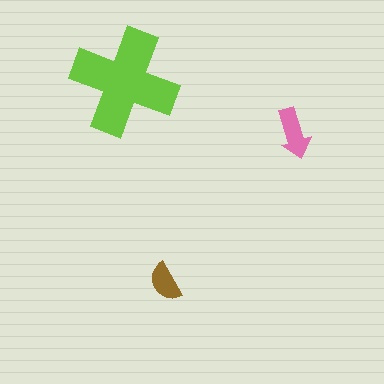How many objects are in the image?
There are 3 objects in the image.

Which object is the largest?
The lime cross.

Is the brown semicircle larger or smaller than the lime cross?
Smaller.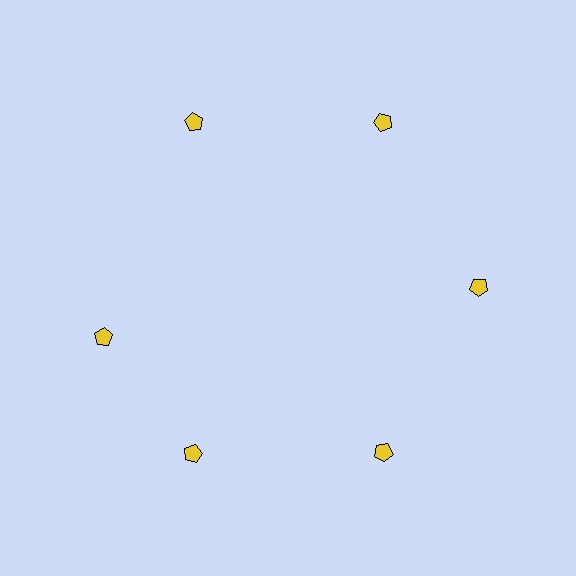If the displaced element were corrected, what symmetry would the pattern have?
It would have 6-fold rotational symmetry — the pattern would map onto itself every 60 degrees.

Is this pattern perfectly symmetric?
No. The 6 yellow pentagons are arranged in a ring, but one element near the 9 o'clock position is rotated out of alignment along the ring, breaking the 6-fold rotational symmetry.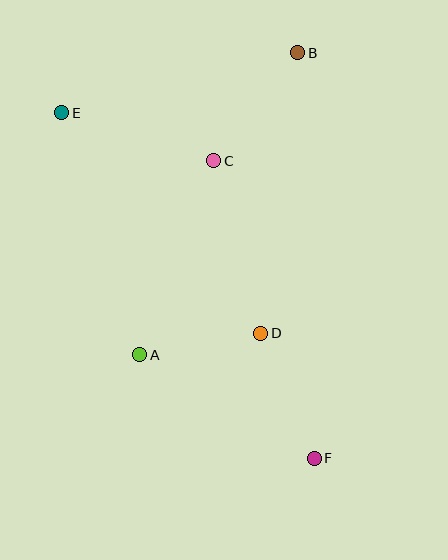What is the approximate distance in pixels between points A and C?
The distance between A and C is approximately 207 pixels.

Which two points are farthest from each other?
Points E and F are farthest from each other.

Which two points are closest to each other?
Points A and D are closest to each other.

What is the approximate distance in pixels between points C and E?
The distance between C and E is approximately 159 pixels.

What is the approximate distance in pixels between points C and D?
The distance between C and D is approximately 179 pixels.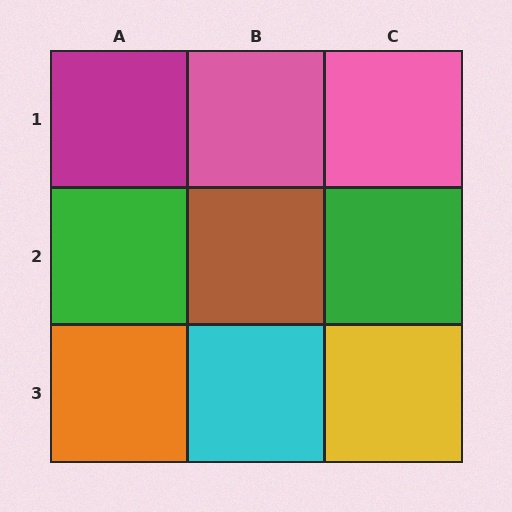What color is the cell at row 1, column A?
Magenta.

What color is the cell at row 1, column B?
Pink.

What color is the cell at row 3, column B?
Cyan.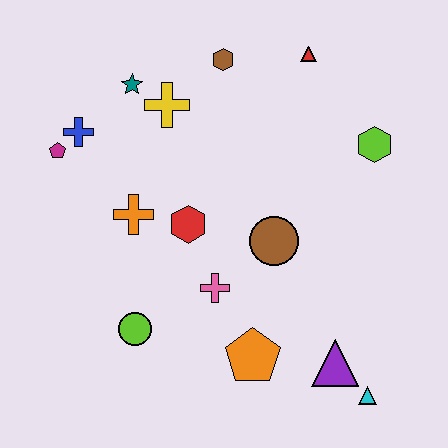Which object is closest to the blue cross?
The magenta pentagon is closest to the blue cross.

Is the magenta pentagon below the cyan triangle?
No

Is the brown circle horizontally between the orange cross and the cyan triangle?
Yes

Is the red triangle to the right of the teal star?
Yes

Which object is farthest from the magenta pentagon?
The cyan triangle is farthest from the magenta pentagon.